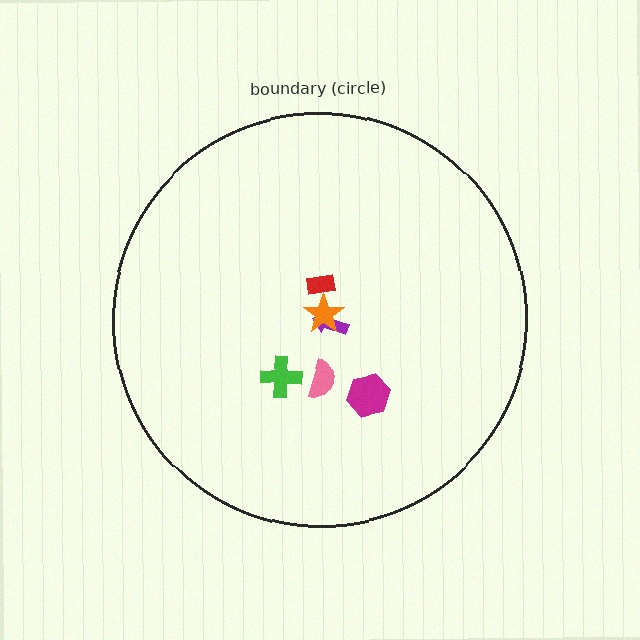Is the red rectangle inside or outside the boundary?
Inside.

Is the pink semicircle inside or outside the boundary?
Inside.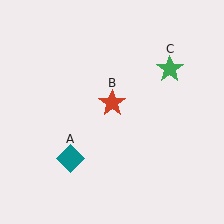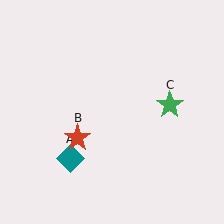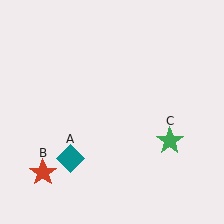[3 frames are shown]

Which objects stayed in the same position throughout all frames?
Teal diamond (object A) remained stationary.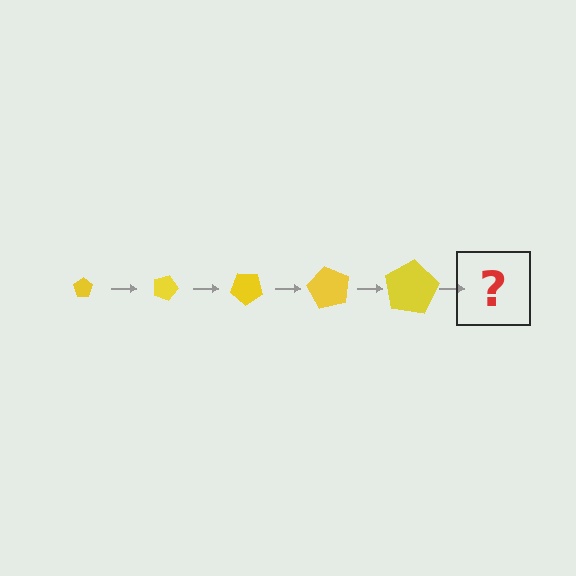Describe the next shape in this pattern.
It should be a pentagon, larger than the previous one and rotated 100 degrees from the start.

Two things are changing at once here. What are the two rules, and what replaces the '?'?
The two rules are that the pentagon grows larger each step and it rotates 20 degrees each step. The '?' should be a pentagon, larger than the previous one and rotated 100 degrees from the start.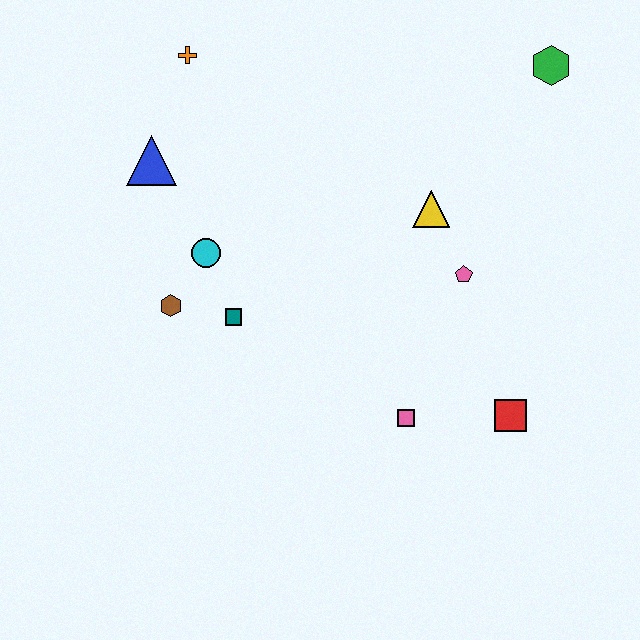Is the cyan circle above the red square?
Yes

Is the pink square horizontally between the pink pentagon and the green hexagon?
No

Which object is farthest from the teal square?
The green hexagon is farthest from the teal square.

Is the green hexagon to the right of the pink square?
Yes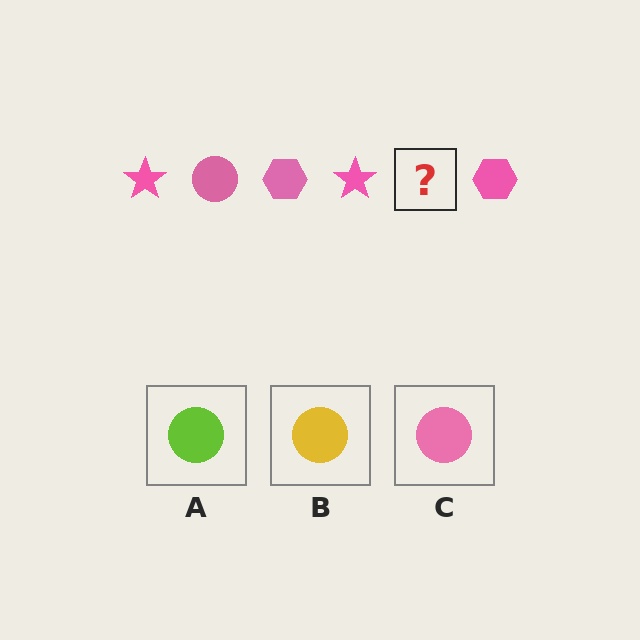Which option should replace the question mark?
Option C.